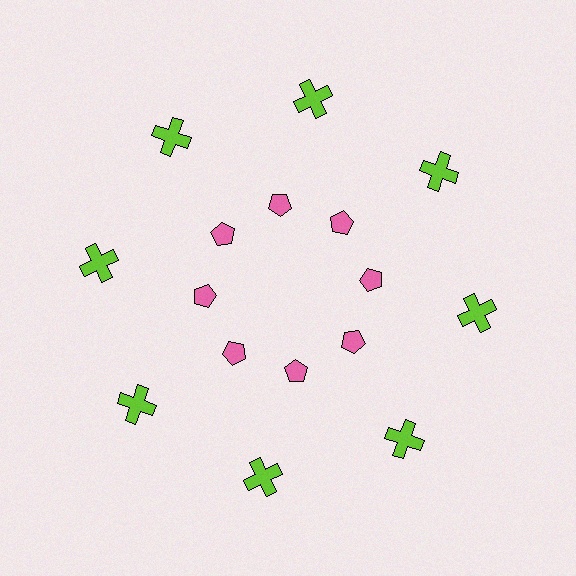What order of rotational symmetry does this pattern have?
This pattern has 8-fold rotational symmetry.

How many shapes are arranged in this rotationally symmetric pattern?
There are 16 shapes, arranged in 8 groups of 2.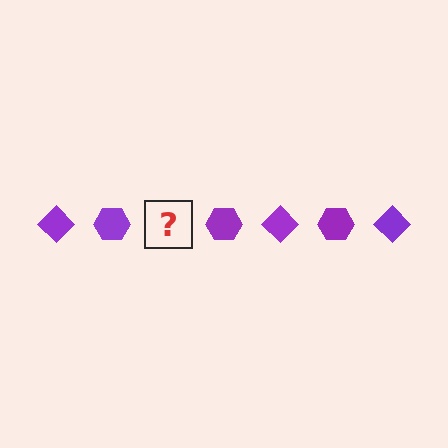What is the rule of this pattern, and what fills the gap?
The rule is that the pattern cycles through diamond, hexagon shapes in purple. The gap should be filled with a purple diamond.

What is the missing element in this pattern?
The missing element is a purple diamond.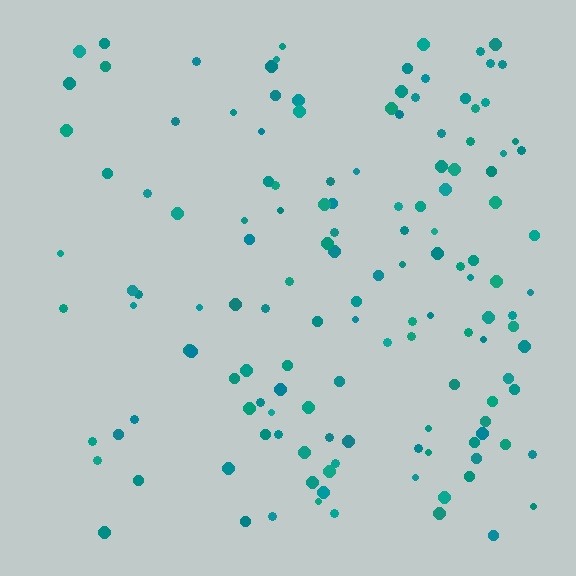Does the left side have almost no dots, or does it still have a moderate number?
Still a moderate number, just noticeably fewer than the right.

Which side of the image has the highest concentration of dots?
The right.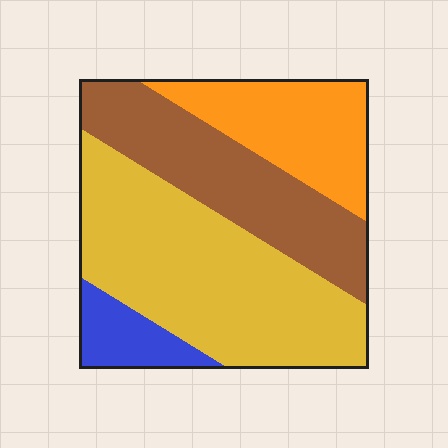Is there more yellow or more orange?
Yellow.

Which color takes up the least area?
Blue, at roughly 10%.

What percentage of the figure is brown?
Brown takes up about one quarter (1/4) of the figure.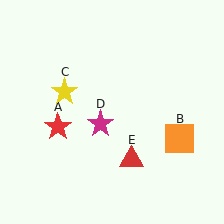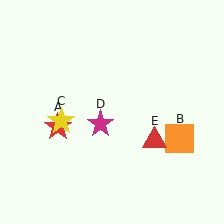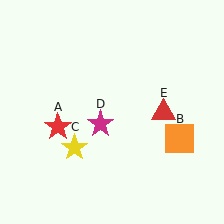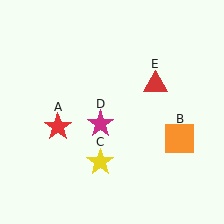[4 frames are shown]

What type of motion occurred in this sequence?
The yellow star (object C), red triangle (object E) rotated counterclockwise around the center of the scene.